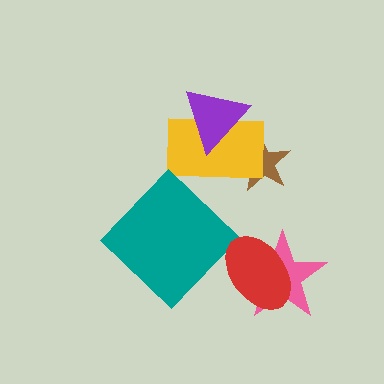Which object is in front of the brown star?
The yellow rectangle is in front of the brown star.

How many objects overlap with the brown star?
1 object overlaps with the brown star.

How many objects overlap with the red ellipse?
1 object overlaps with the red ellipse.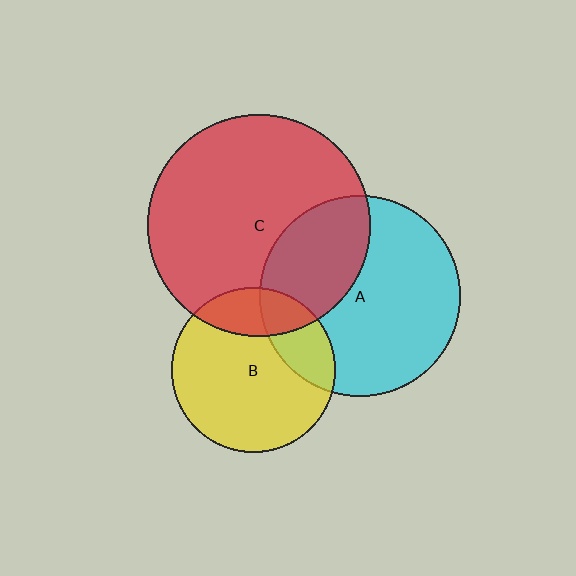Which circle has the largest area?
Circle C (red).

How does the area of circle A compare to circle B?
Approximately 1.5 times.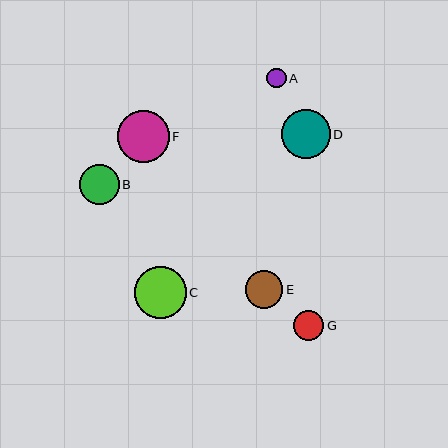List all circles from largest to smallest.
From largest to smallest: F, C, D, B, E, G, A.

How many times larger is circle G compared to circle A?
Circle G is approximately 1.6 times the size of circle A.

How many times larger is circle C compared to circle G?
Circle C is approximately 1.7 times the size of circle G.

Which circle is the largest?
Circle F is the largest with a size of approximately 51 pixels.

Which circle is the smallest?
Circle A is the smallest with a size of approximately 19 pixels.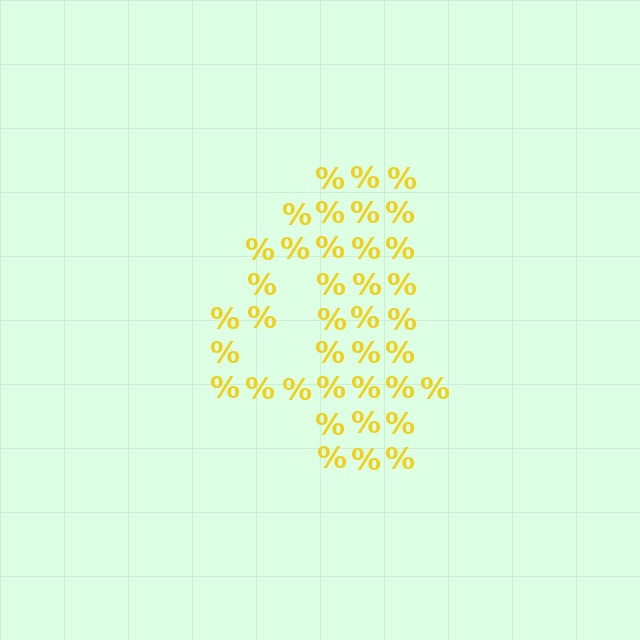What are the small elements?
The small elements are percent signs.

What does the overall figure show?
The overall figure shows the digit 4.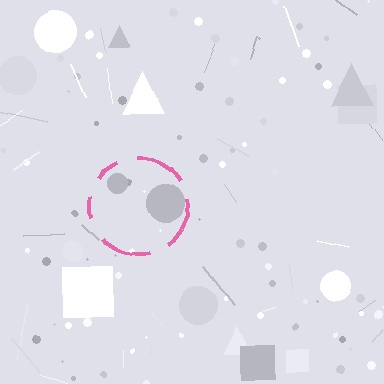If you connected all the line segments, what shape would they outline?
They would outline a circle.